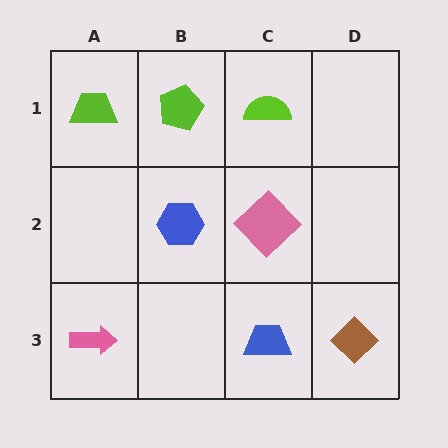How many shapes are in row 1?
3 shapes.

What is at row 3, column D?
A brown diamond.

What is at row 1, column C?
A lime semicircle.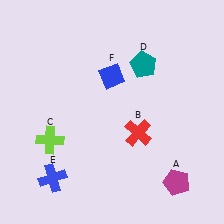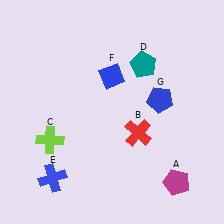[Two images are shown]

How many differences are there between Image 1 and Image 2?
There is 1 difference between the two images.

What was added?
A blue pentagon (G) was added in Image 2.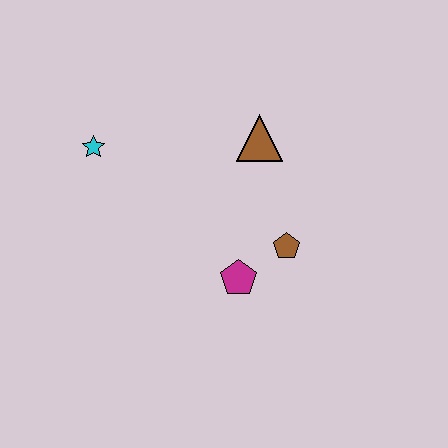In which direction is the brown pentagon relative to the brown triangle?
The brown pentagon is below the brown triangle.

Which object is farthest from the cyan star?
The brown pentagon is farthest from the cyan star.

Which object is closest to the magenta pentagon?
The brown pentagon is closest to the magenta pentagon.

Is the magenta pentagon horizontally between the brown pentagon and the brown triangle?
No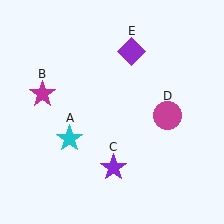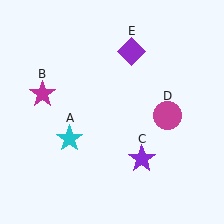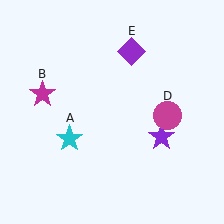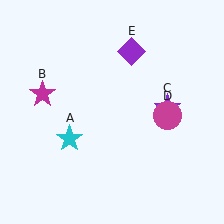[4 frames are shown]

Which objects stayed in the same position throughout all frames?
Cyan star (object A) and magenta star (object B) and magenta circle (object D) and purple diamond (object E) remained stationary.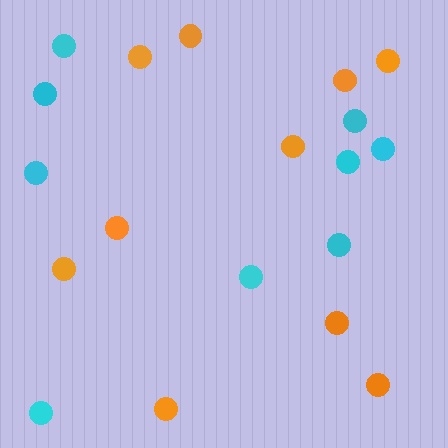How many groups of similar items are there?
There are 2 groups: one group of orange circles (10) and one group of cyan circles (9).